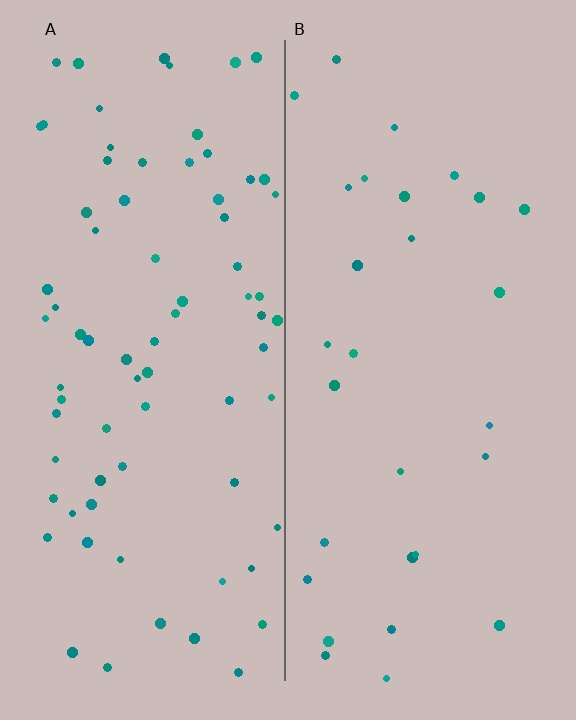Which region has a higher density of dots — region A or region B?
A (the left).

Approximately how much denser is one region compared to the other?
Approximately 2.6× — region A over region B.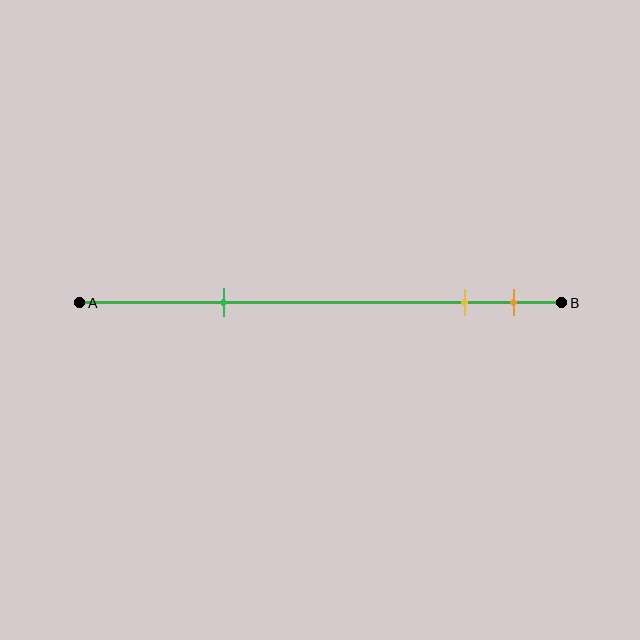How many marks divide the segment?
There are 3 marks dividing the segment.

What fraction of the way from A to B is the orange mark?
The orange mark is approximately 90% (0.9) of the way from A to B.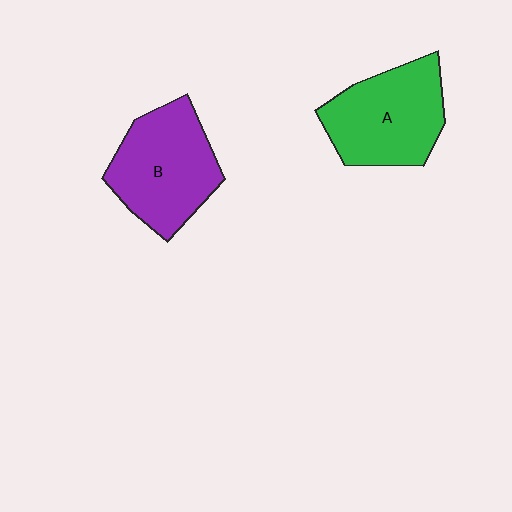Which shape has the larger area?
Shape B (purple).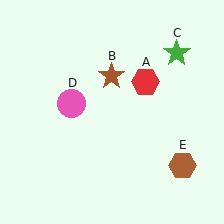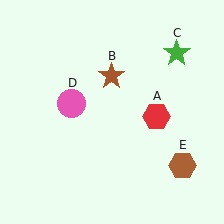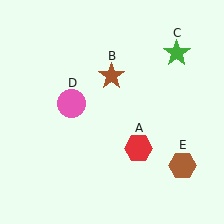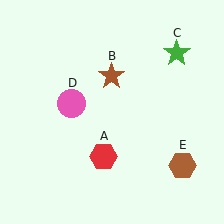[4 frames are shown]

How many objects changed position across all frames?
1 object changed position: red hexagon (object A).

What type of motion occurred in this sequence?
The red hexagon (object A) rotated clockwise around the center of the scene.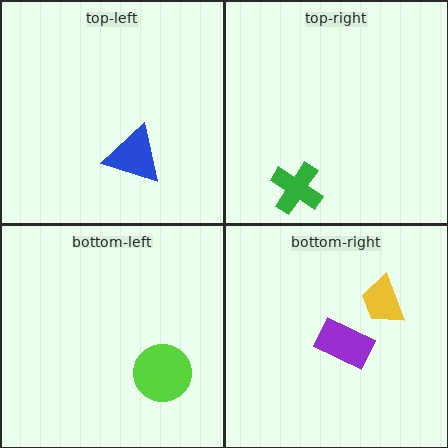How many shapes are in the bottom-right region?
2.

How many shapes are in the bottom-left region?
1.